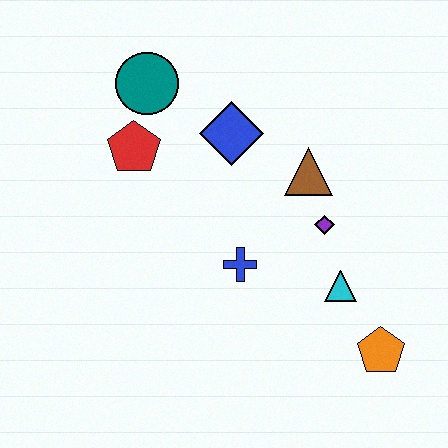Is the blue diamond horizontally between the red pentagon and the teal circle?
No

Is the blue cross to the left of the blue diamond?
No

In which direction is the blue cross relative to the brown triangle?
The blue cross is below the brown triangle.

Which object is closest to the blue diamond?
The brown triangle is closest to the blue diamond.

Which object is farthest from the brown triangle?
The orange pentagon is farthest from the brown triangle.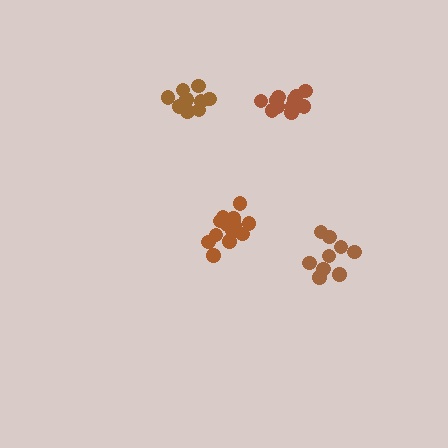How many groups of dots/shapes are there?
There are 4 groups.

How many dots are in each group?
Group 1: 9 dots, Group 2: 9 dots, Group 3: 13 dots, Group 4: 13 dots (44 total).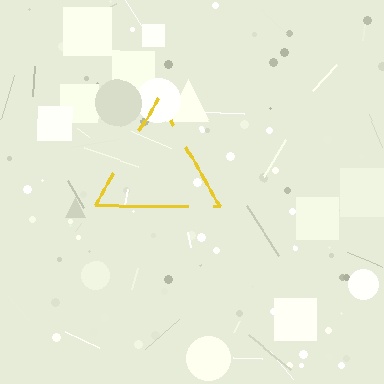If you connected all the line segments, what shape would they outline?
They would outline a triangle.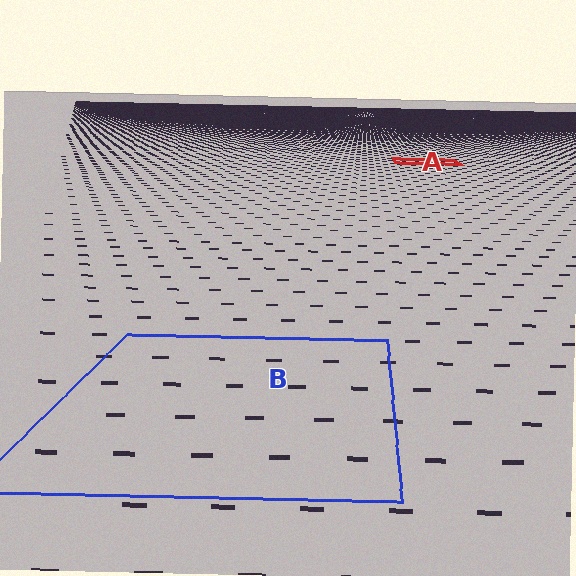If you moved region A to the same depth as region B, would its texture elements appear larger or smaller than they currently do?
They would appear larger. At a closer depth, the same texture elements are projected at a bigger on-screen size.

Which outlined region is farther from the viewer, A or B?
Region A is farther from the viewer — the texture elements inside it appear smaller and more densely packed.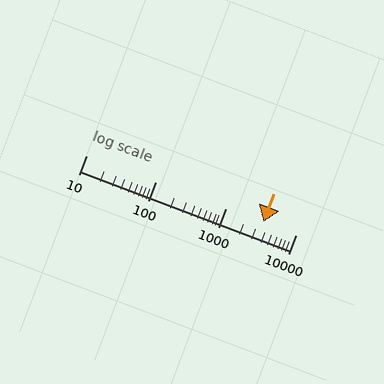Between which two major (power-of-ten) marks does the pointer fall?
The pointer is between 1000 and 10000.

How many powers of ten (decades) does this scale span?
The scale spans 3 decades, from 10 to 10000.